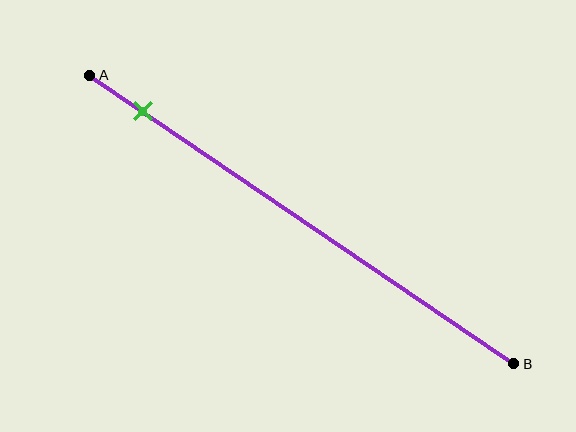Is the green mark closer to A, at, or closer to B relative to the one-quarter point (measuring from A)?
The green mark is closer to point A than the one-quarter point of segment AB.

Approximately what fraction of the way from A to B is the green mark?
The green mark is approximately 10% of the way from A to B.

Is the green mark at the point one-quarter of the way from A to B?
No, the mark is at about 10% from A, not at the 25% one-quarter point.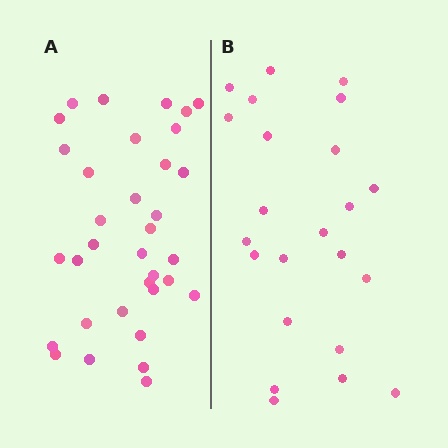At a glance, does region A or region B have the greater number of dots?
Region A (the left region) has more dots.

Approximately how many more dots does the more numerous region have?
Region A has roughly 12 or so more dots than region B.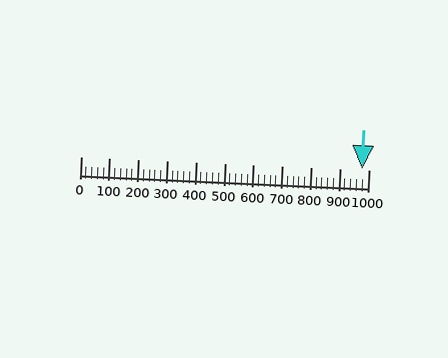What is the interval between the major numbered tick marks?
The major tick marks are spaced 100 units apart.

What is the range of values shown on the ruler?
The ruler shows values from 0 to 1000.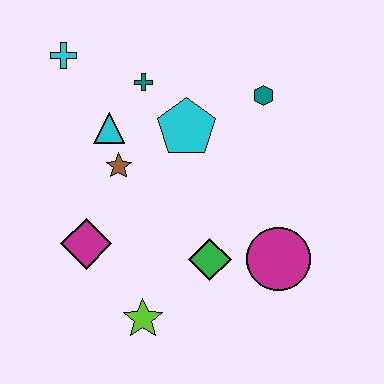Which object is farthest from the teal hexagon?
The lime star is farthest from the teal hexagon.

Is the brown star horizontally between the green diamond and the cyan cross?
Yes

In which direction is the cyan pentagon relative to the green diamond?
The cyan pentagon is above the green diamond.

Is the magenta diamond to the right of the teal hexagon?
No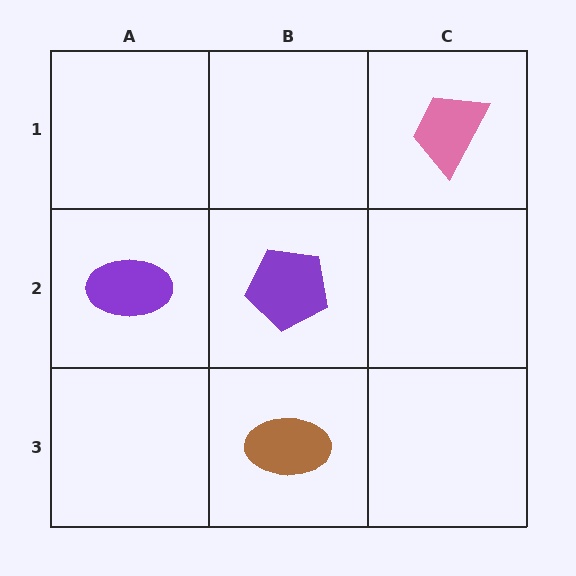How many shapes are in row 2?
2 shapes.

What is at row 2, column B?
A purple pentagon.